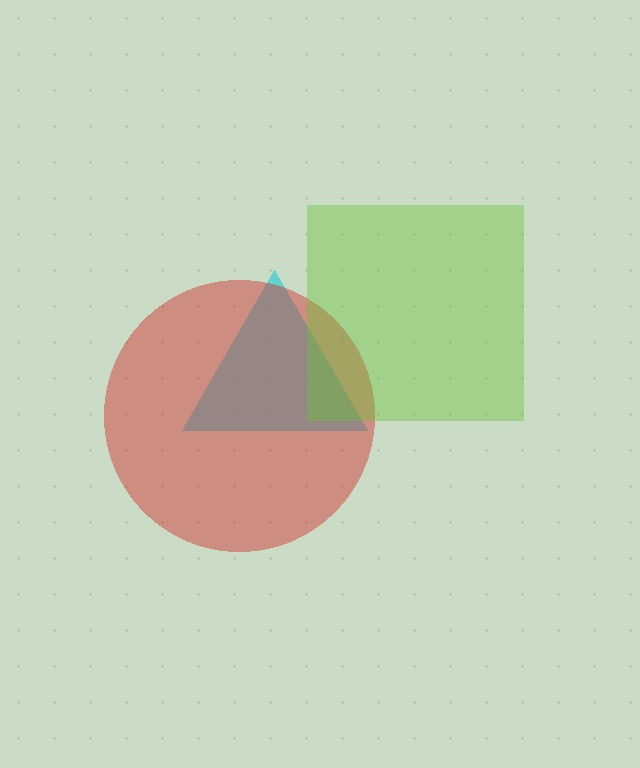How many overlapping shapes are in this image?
There are 3 overlapping shapes in the image.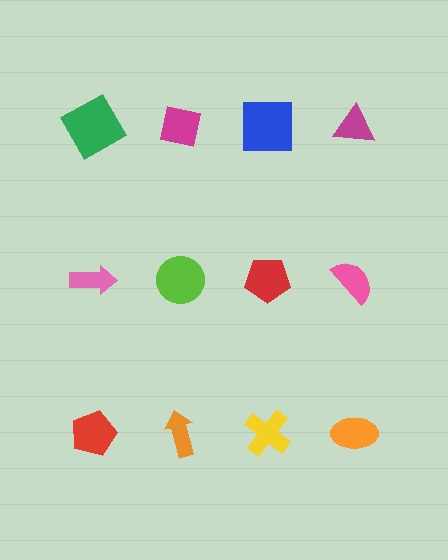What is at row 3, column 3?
A yellow cross.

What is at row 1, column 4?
A magenta triangle.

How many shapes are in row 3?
4 shapes.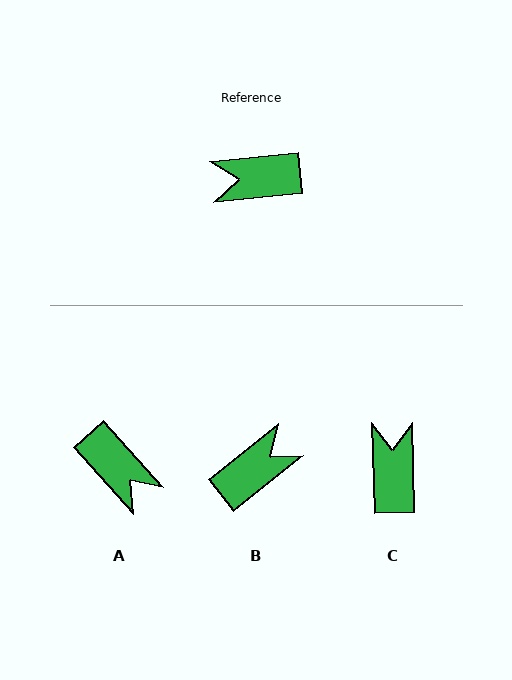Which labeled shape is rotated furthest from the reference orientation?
B, about 147 degrees away.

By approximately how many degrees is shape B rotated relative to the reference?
Approximately 147 degrees clockwise.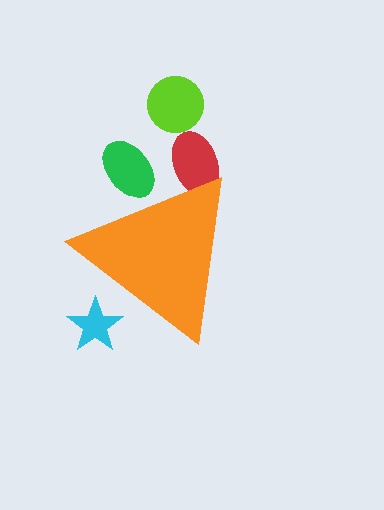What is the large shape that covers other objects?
An orange triangle.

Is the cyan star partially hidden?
Yes, the cyan star is partially hidden behind the orange triangle.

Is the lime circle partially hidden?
No, the lime circle is fully visible.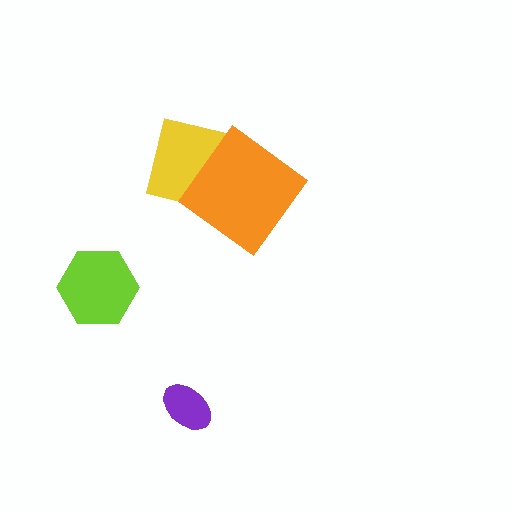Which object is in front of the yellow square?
The orange diamond is in front of the yellow square.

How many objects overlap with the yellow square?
1 object overlaps with the yellow square.